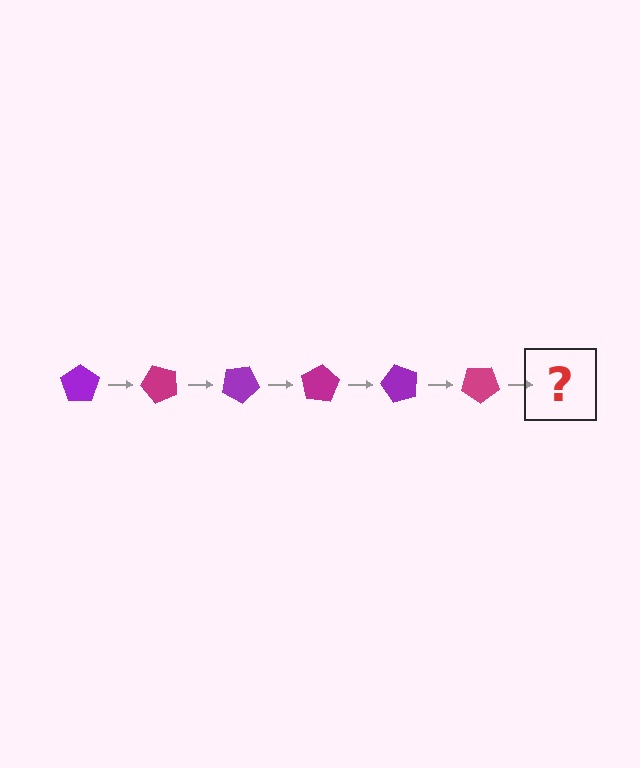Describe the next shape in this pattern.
It should be a purple pentagon, rotated 300 degrees from the start.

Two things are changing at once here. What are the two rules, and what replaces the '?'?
The two rules are that it rotates 50 degrees each step and the color cycles through purple and magenta. The '?' should be a purple pentagon, rotated 300 degrees from the start.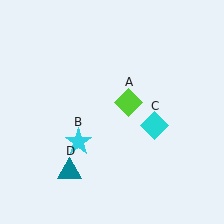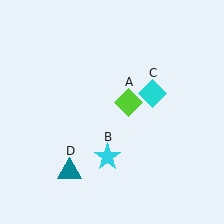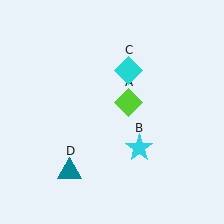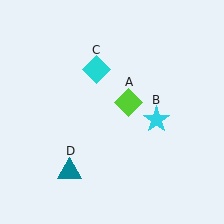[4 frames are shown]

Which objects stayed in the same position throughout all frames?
Lime diamond (object A) and teal triangle (object D) remained stationary.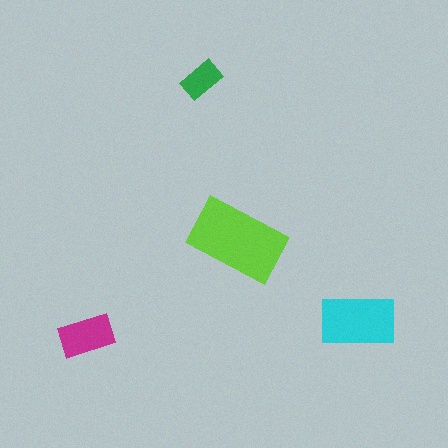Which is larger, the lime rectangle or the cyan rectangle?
The lime one.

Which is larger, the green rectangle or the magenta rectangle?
The magenta one.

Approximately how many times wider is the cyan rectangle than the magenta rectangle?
About 1.5 times wider.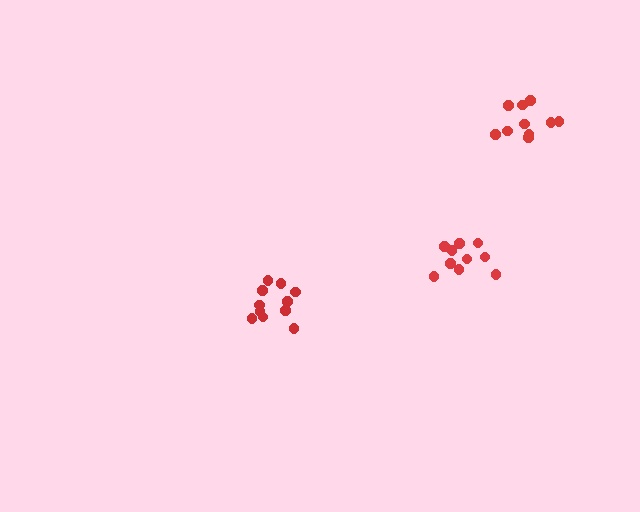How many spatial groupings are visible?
There are 3 spatial groupings.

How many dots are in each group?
Group 1: 11 dots, Group 2: 10 dots, Group 3: 11 dots (32 total).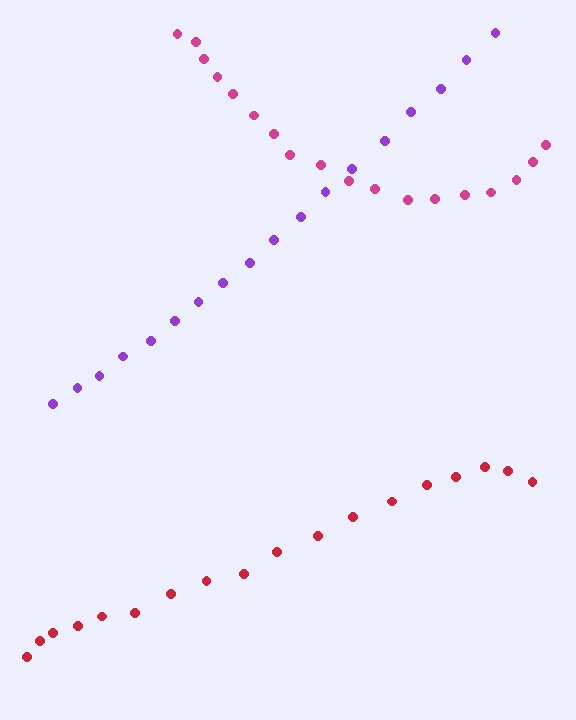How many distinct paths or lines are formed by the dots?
There are 3 distinct paths.